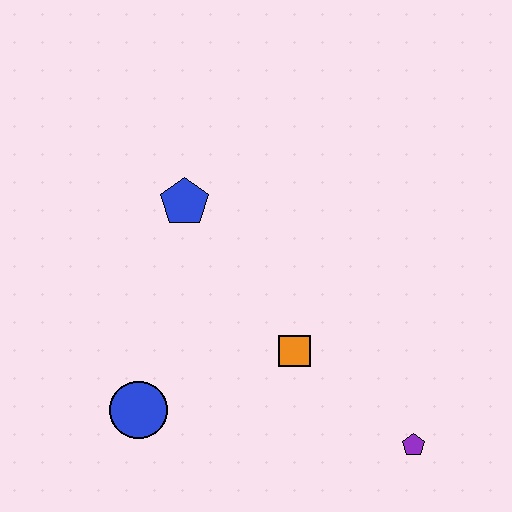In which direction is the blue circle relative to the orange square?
The blue circle is to the left of the orange square.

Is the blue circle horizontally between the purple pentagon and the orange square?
No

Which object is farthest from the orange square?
The blue pentagon is farthest from the orange square.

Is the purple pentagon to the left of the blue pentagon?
No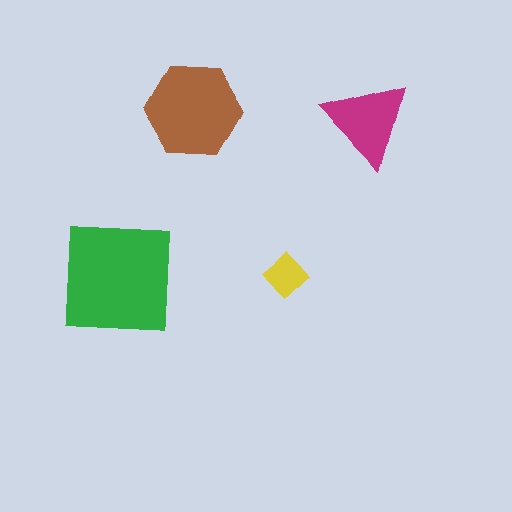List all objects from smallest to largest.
The yellow diamond, the magenta triangle, the brown hexagon, the green square.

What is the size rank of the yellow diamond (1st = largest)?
4th.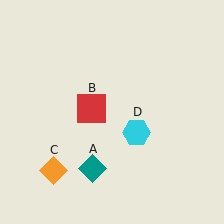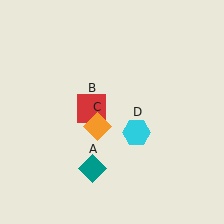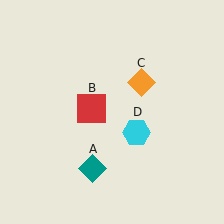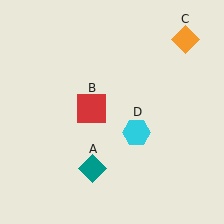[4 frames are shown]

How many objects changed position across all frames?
1 object changed position: orange diamond (object C).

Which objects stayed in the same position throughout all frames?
Teal diamond (object A) and red square (object B) and cyan hexagon (object D) remained stationary.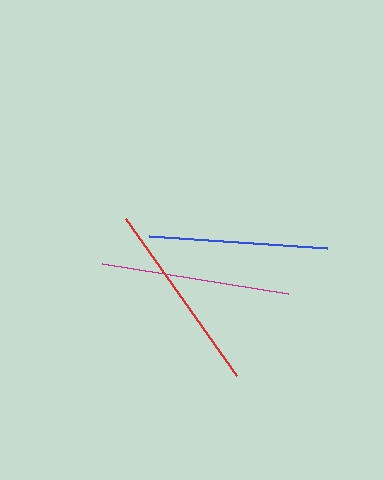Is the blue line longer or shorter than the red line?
The red line is longer than the blue line.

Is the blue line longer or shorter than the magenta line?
The magenta line is longer than the blue line.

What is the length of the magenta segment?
The magenta segment is approximately 189 pixels long.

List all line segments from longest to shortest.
From longest to shortest: red, magenta, blue.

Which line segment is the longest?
The red line is the longest at approximately 192 pixels.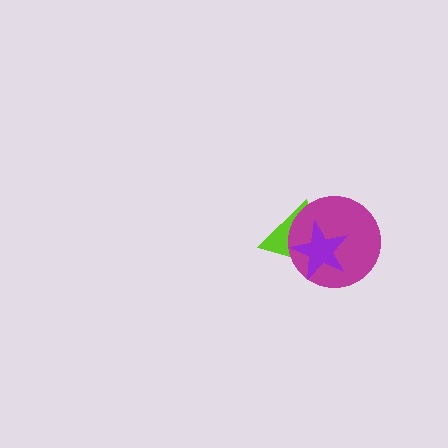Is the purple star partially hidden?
No, no other shape covers it.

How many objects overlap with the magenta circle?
2 objects overlap with the magenta circle.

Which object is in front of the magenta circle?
The purple star is in front of the magenta circle.